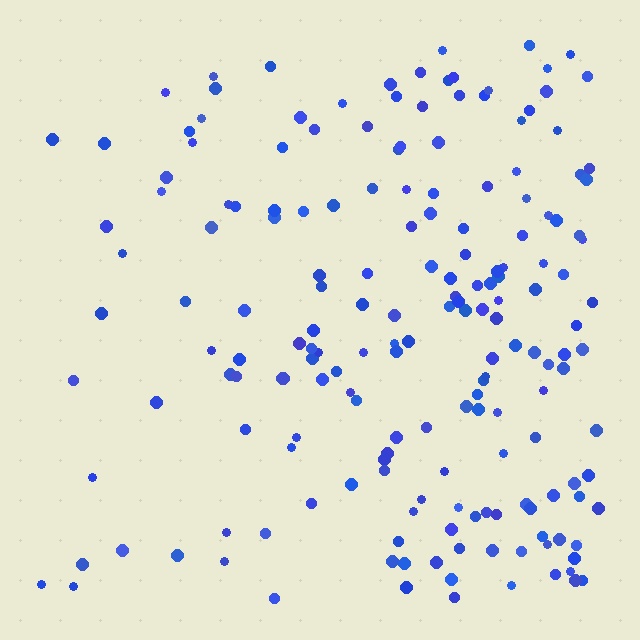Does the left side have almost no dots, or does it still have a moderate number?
Still a moderate number, just noticeably fewer than the right.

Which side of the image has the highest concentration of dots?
The right.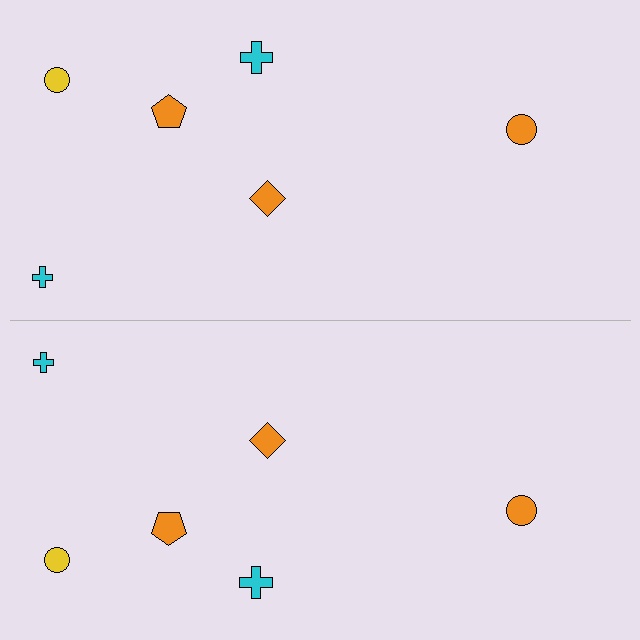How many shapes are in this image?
There are 12 shapes in this image.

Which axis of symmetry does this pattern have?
The pattern has a horizontal axis of symmetry running through the center of the image.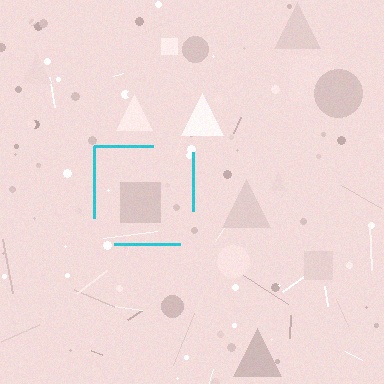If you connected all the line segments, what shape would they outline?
They would outline a square.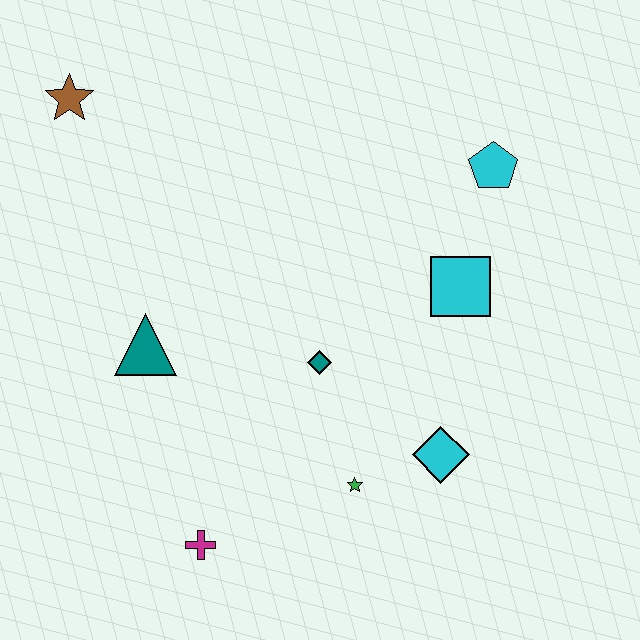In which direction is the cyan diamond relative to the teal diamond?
The cyan diamond is to the right of the teal diamond.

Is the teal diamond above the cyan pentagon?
No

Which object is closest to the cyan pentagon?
The cyan square is closest to the cyan pentagon.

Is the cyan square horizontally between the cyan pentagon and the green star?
Yes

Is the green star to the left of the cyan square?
Yes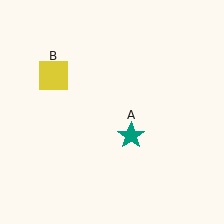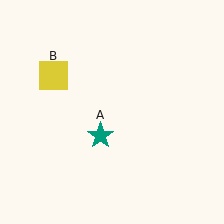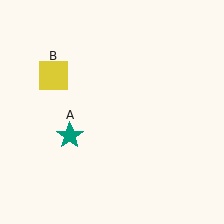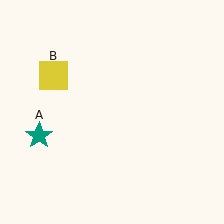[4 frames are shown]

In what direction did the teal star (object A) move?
The teal star (object A) moved left.